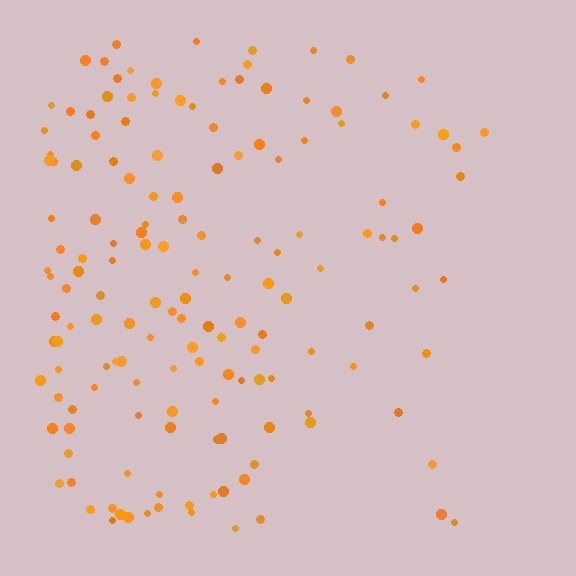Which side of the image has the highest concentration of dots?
The left.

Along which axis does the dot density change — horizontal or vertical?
Horizontal.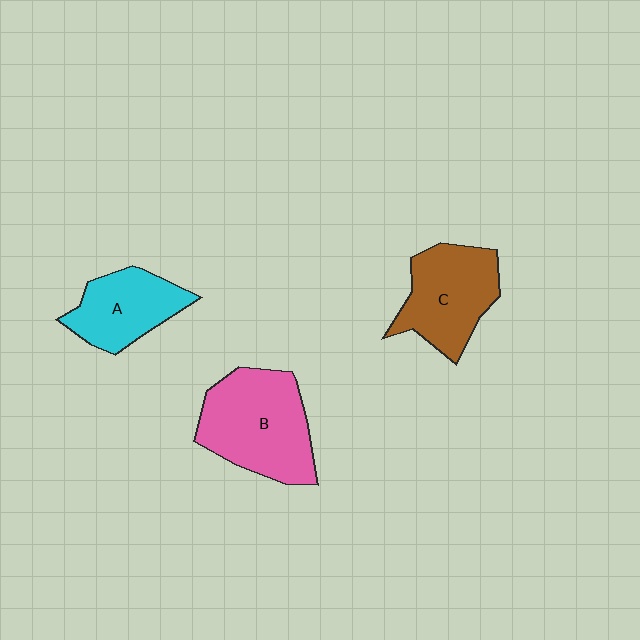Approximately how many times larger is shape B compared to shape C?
Approximately 1.3 times.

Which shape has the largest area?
Shape B (pink).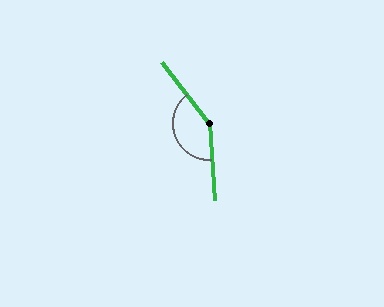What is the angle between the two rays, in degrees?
Approximately 146 degrees.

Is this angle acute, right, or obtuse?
It is obtuse.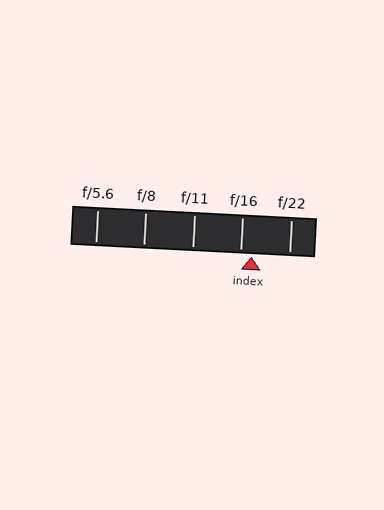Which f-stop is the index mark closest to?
The index mark is closest to f/16.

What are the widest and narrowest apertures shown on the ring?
The widest aperture shown is f/5.6 and the narrowest is f/22.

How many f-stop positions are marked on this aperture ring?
There are 5 f-stop positions marked.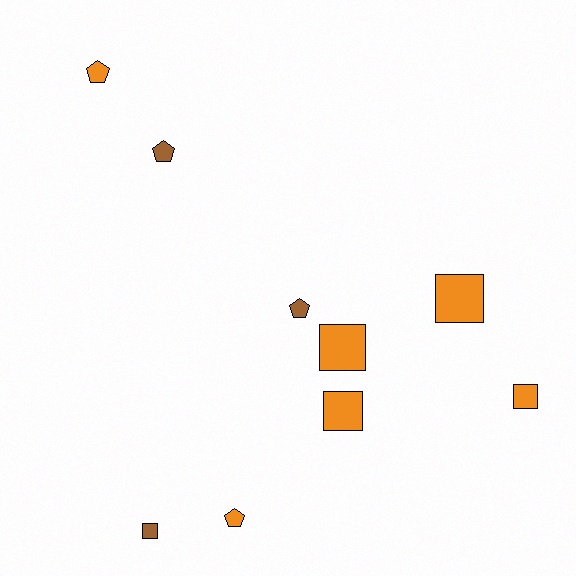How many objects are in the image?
There are 9 objects.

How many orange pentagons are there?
There are 2 orange pentagons.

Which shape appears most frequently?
Square, with 5 objects.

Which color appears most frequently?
Orange, with 6 objects.